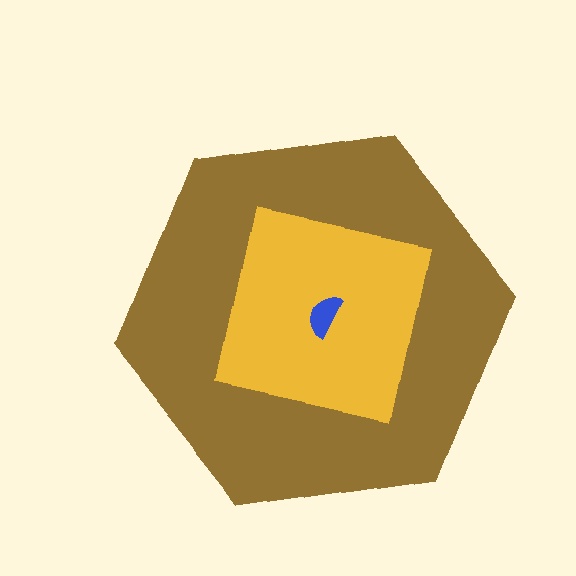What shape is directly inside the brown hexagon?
The yellow square.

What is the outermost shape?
The brown hexagon.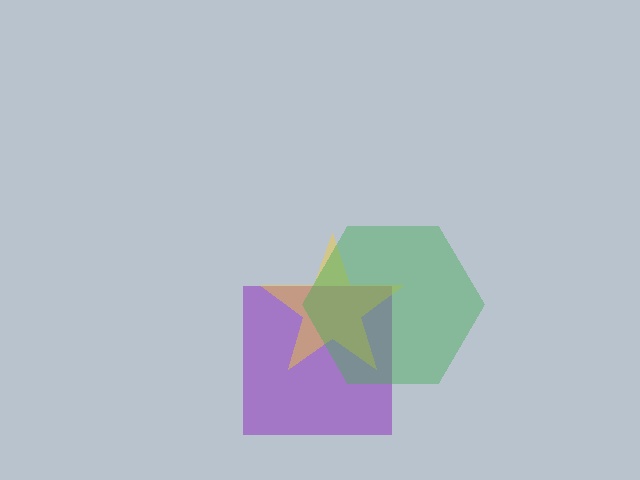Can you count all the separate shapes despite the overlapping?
Yes, there are 3 separate shapes.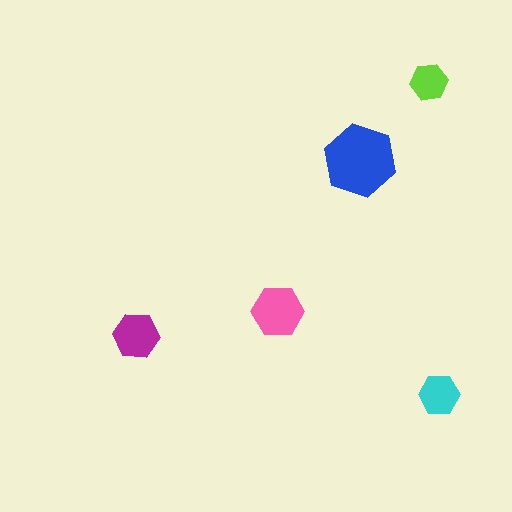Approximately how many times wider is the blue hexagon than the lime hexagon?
About 2 times wider.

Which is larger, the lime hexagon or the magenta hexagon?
The magenta one.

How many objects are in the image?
There are 5 objects in the image.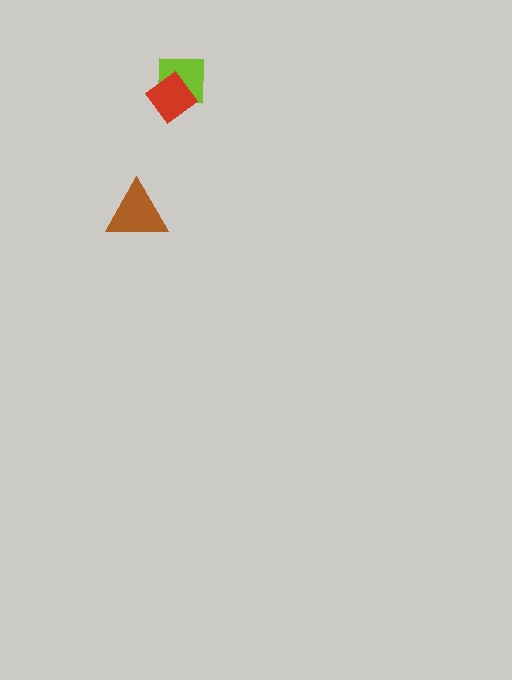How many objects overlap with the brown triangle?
0 objects overlap with the brown triangle.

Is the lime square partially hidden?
Yes, it is partially covered by another shape.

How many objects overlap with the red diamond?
1 object overlaps with the red diamond.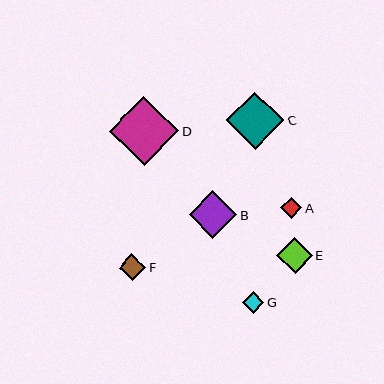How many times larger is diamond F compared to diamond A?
Diamond F is approximately 1.3 times the size of diamond A.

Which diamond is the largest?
Diamond D is the largest with a size of approximately 69 pixels.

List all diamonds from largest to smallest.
From largest to smallest: D, C, B, E, F, G, A.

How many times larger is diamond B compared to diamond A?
Diamond B is approximately 2.3 times the size of diamond A.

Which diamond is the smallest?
Diamond A is the smallest with a size of approximately 21 pixels.